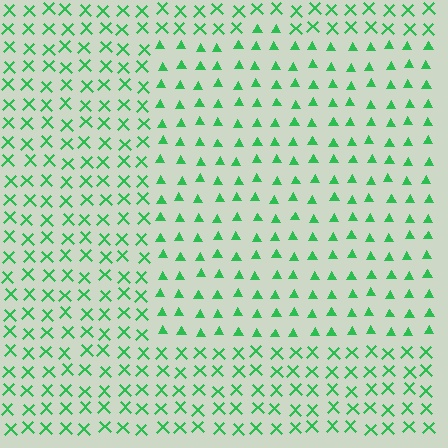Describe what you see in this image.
The image is filled with small green elements arranged in a uniform grid. A rectangle-shaped region contains triangles, while the surrounding area contains X marks. The boundary is defined purely by the change in element shape.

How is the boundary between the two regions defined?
The boundary is defined by a change in element shape: triangles inside vs. X marks outside. All elements share the same color and spacing.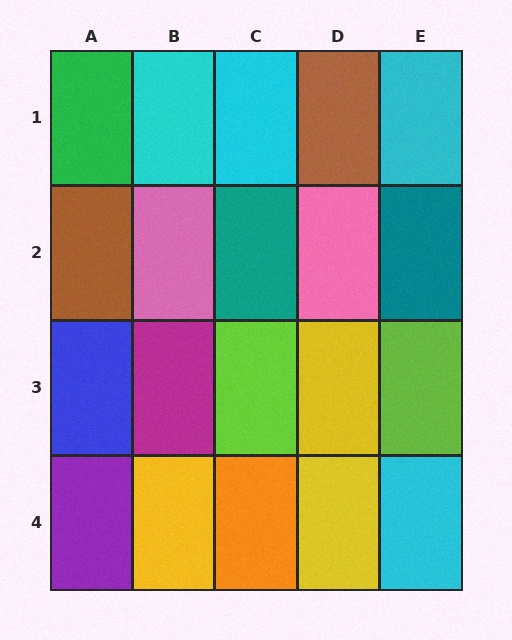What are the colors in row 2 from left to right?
Brown, pink, teal, pink, teal.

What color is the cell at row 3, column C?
Lime.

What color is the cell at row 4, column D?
Yellow.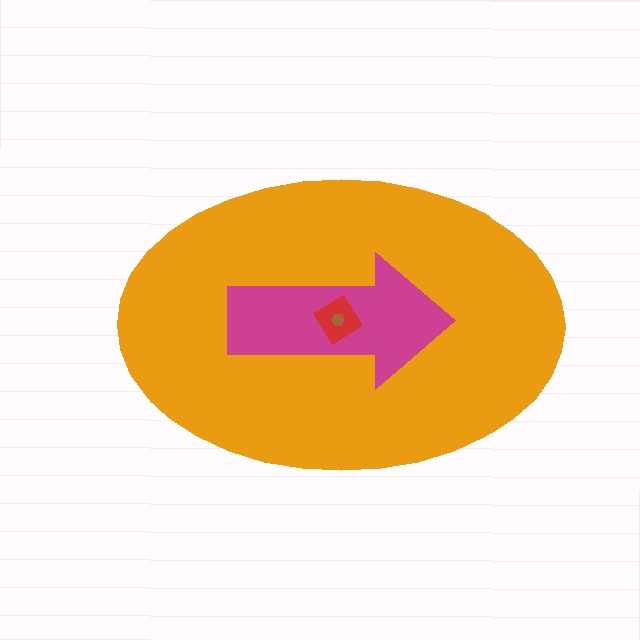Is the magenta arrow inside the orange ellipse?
Yes.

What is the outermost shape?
The orange ellipse.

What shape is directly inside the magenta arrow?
The red diamond.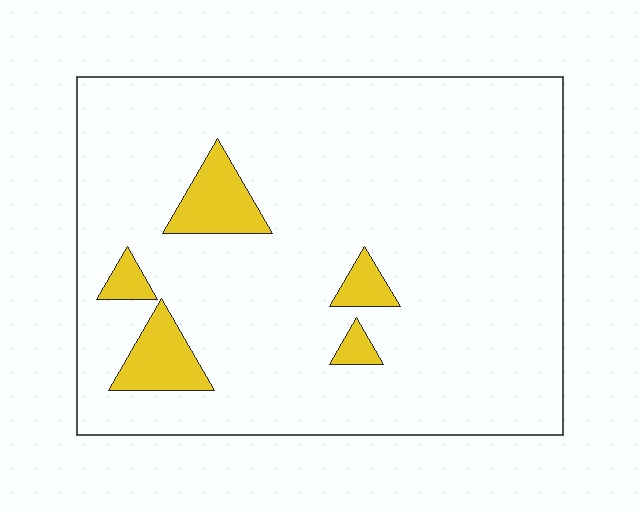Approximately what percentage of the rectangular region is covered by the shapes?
Approximately 10%.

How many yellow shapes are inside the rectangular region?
5.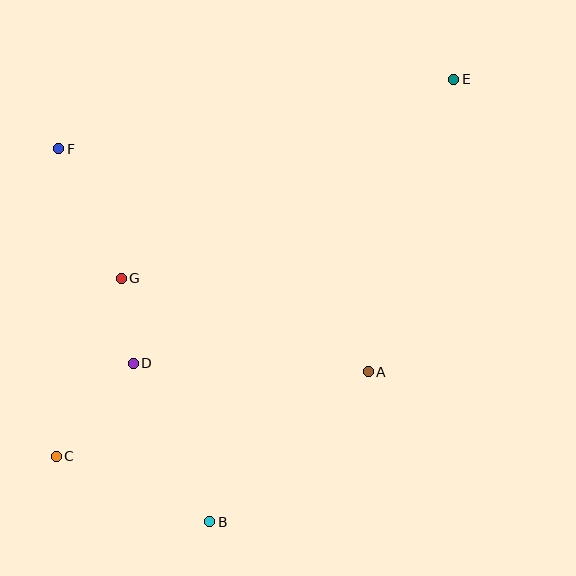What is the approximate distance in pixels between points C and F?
The distance between C and F is approximately 308 pixels.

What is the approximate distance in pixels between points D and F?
The distance between D and F is approximately 227 pixels.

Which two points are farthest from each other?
Points C and E are farthest from each other.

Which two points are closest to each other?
Points D and G are closest to each other.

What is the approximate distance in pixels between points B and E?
The distance between B and E is approximately 505 pixels.